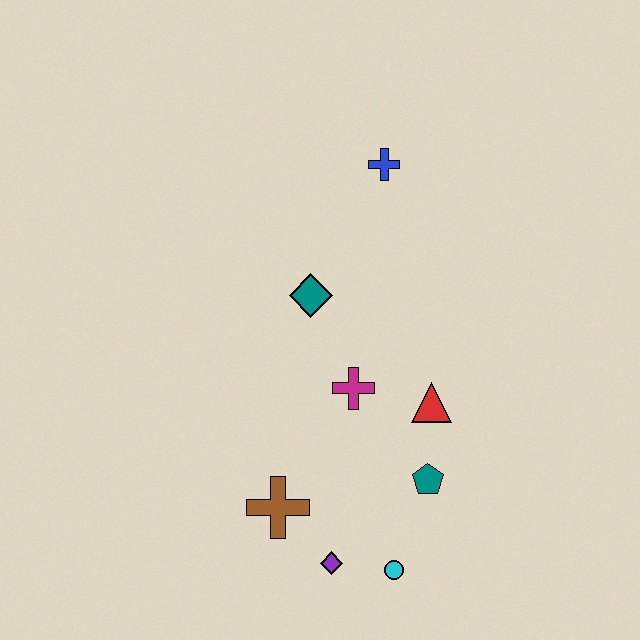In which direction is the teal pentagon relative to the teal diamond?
The teal pentagon is below the teal diamond.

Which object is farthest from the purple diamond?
The blue cross is farthest from the purple diamond.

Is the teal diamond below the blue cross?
Yes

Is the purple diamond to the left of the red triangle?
Yes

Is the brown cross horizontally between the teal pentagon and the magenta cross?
No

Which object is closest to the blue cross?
The teal diamond is closest to the blue cross.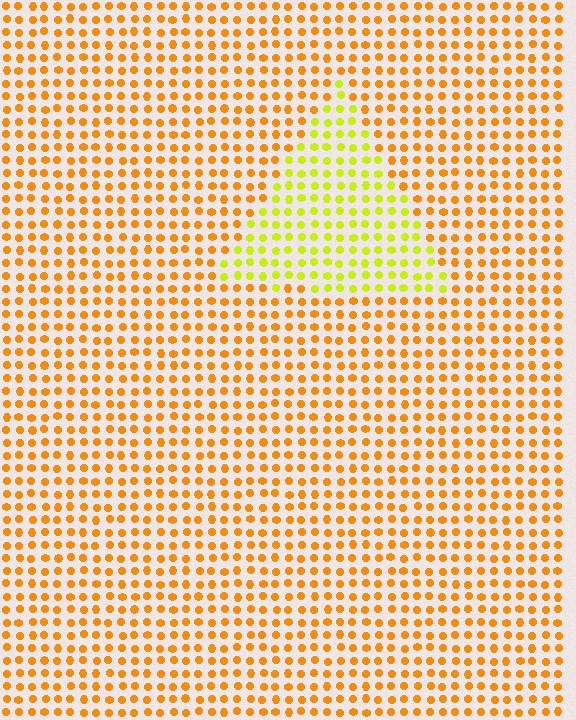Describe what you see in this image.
The image is filled with small orange elements in a uniform arrangement. A triangle-shaped region is visible where the elements are tinted to a slightly different hue, forming a subtle color boundary.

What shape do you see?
I see a triangle.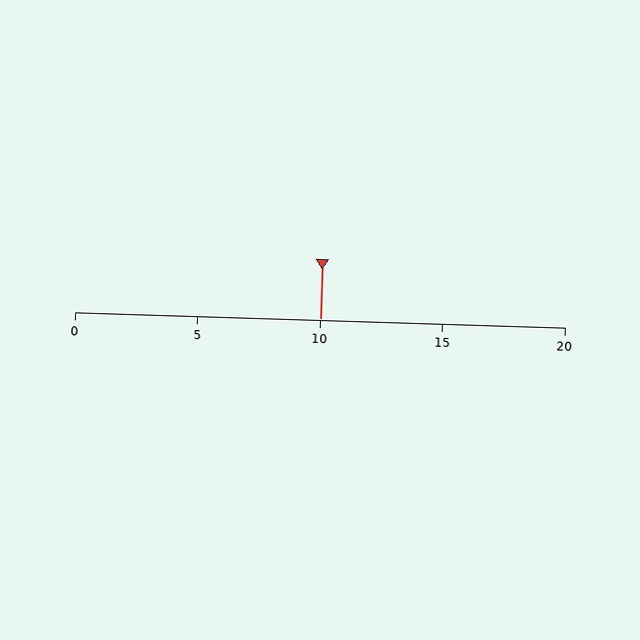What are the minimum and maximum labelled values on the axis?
The axis runs from 0 to 20.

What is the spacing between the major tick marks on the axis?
The major ticks are spaced 5 apart.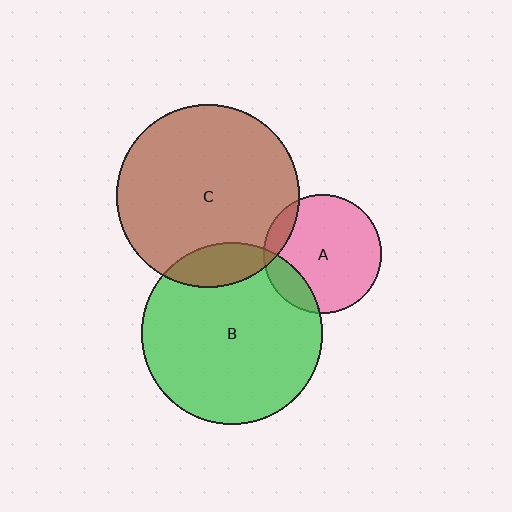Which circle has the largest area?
Circle C (brown).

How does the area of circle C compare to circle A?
Approximately 2.4 times.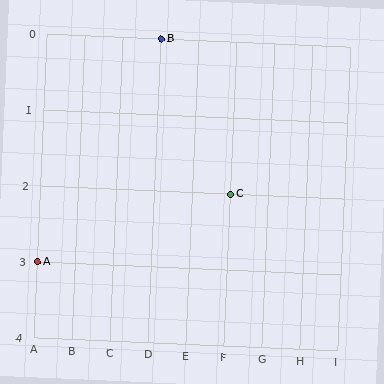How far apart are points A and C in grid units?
Points A and C are 5 columns and 1 row apart (about 5.1 grid units diagonally).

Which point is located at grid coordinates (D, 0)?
Point B is at (D, 0).